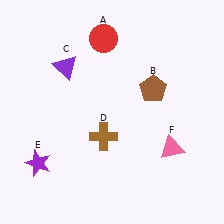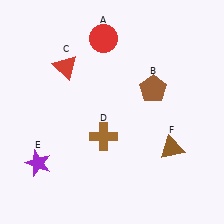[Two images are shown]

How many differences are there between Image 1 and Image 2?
There are 2 differences between the two images.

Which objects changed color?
C changed from purple to red. F changed from pink to brown.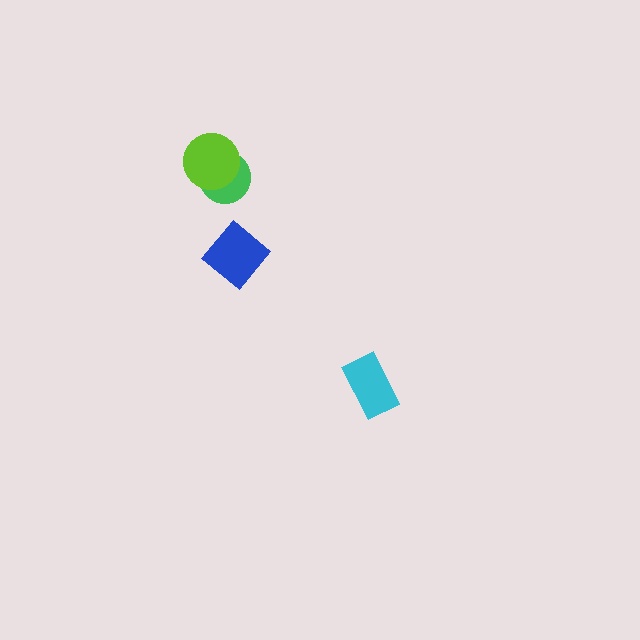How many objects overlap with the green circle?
1 object overlaps with the green circle.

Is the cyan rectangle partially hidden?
No, no other shape covers it.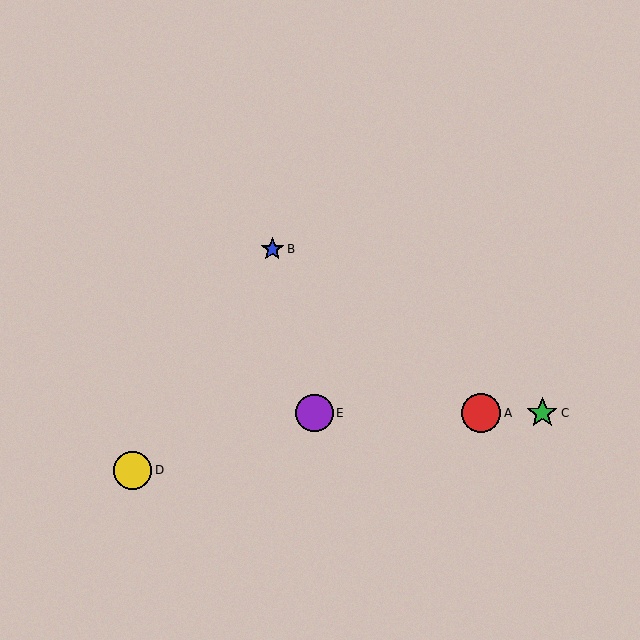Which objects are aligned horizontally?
Objects A, C, E are aligned horizontally.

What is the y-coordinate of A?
Object A is at y≈413.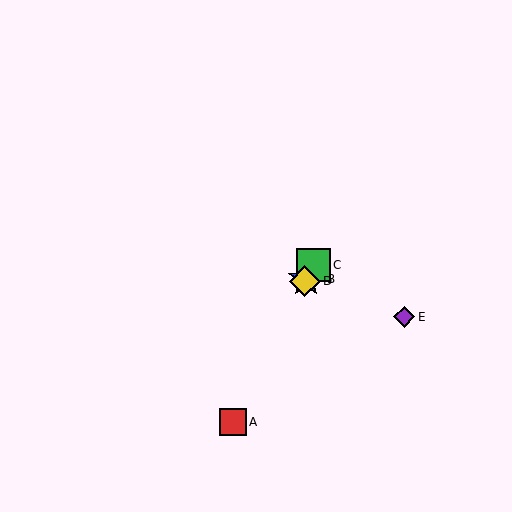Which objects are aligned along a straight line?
Objects A, B, C, D are aligned along a straight line.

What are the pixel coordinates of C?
Object C is at (313, 265).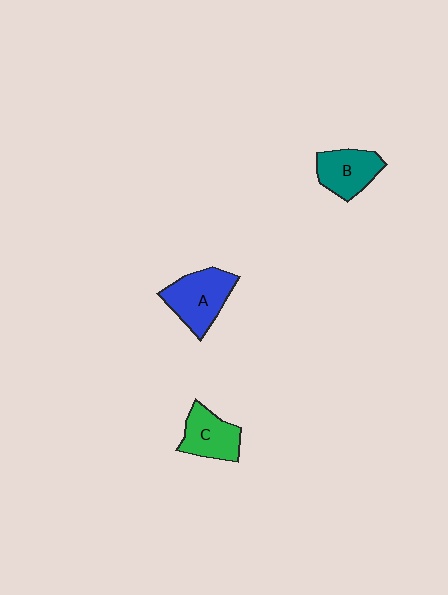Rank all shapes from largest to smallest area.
From largest to smallest: A (blue), B (teal), C (green).